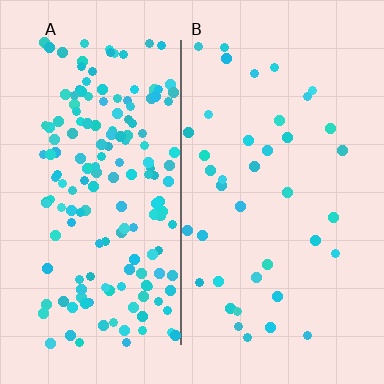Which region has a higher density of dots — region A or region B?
A (the left).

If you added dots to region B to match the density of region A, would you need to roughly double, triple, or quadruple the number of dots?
Approximately quadruple.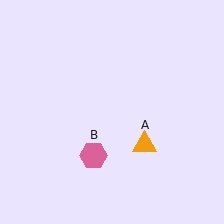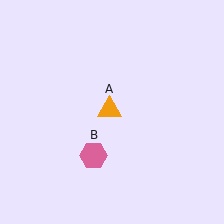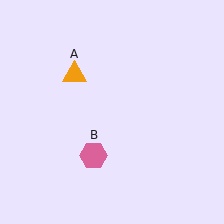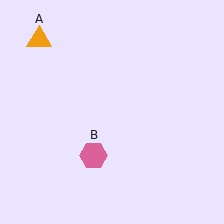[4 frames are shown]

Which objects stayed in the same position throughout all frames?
Pink hexagon (object B) remained stationary.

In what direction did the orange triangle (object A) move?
The orange triangle (object A) moved up and to the left.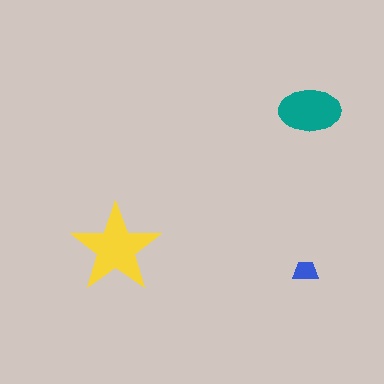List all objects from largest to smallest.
The yellow star, the teal ellipse, the blue trapezoid.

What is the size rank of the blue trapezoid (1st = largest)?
3rd.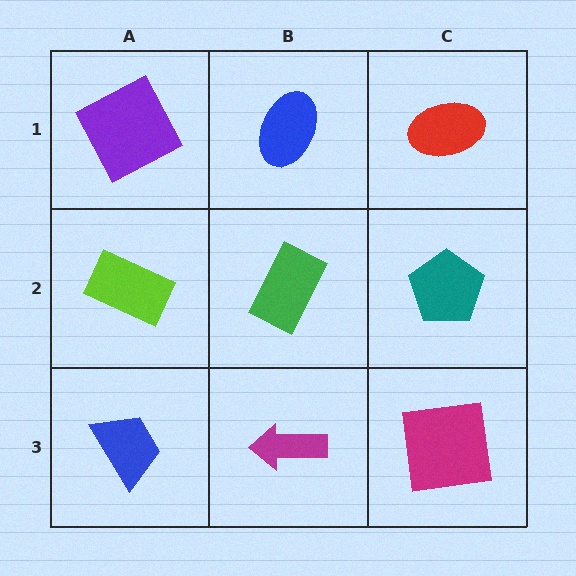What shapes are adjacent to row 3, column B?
A green rectangle (row 2, column B), a blue trapezoid (row 3, column A), a magenta square (row 3, column C).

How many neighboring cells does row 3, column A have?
2.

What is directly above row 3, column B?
A green rectangle.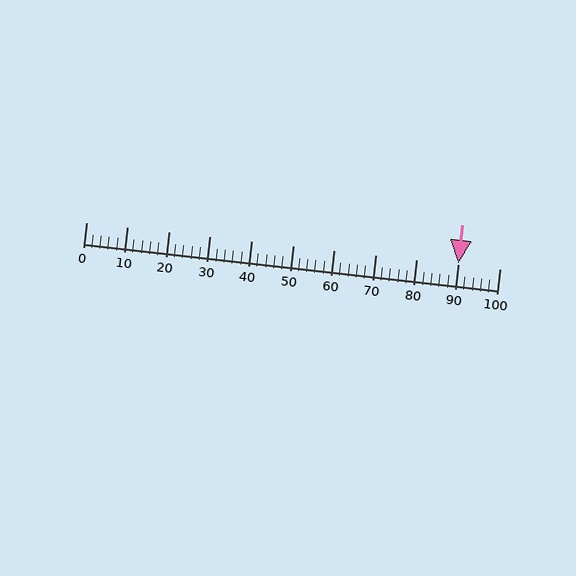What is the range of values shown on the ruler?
The ruler shows values from 0 to 100.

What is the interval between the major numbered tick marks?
The major tick marks are spaced 10 units apart.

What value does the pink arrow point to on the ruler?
The pink arrow points to approximately 90.